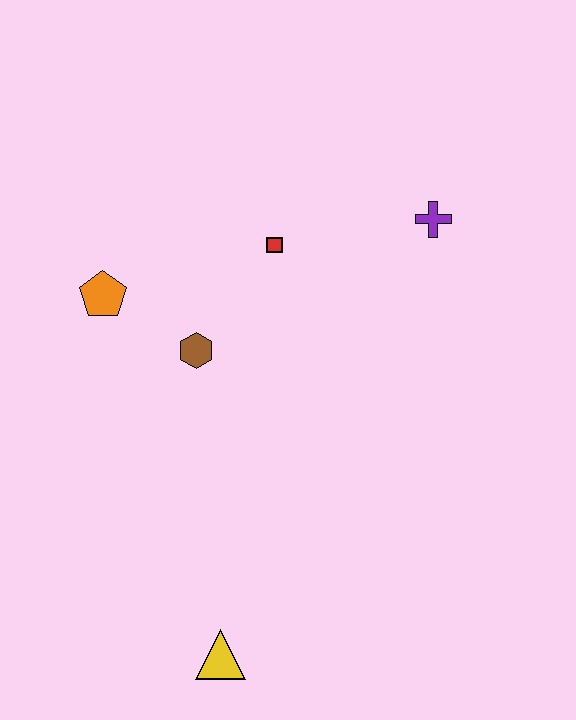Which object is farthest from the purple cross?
The yellow triangle is farthest from the purple cross.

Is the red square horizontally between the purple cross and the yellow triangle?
Yes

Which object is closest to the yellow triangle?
The brown hexagon is closest to the yellow triangle.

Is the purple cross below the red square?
No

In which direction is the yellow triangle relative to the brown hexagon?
The yellow triangle is below the brown hexagon.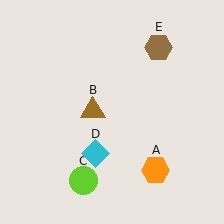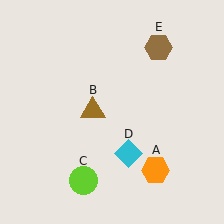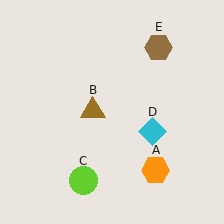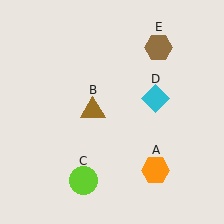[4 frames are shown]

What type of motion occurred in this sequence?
The cyan diamond (object D) rotated counterclockwise around the center of the scene.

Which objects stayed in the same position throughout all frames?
Orange hexagon (object A) and brown triangle (object B) and lime circle (object C) and brown hexagon (object E) remained stationary.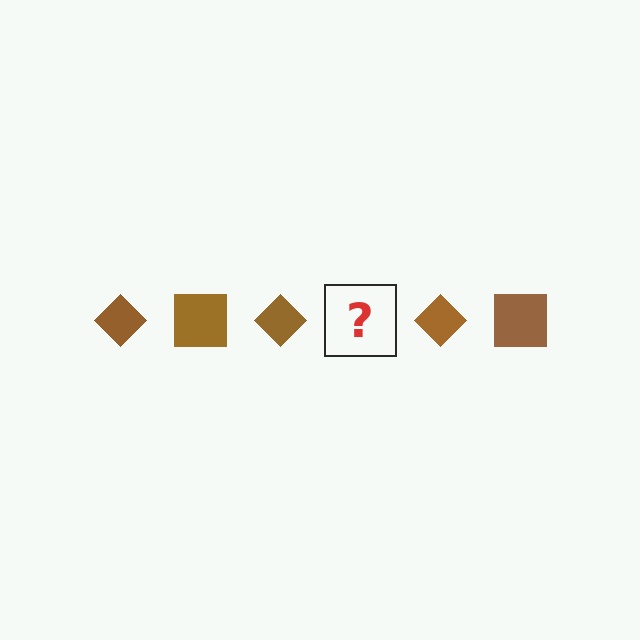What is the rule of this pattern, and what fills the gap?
The rule is that the pattern cycles through diamond, square shapes in brown. The gap should be filled with a brown square.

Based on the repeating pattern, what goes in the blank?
The blank should be a brown square.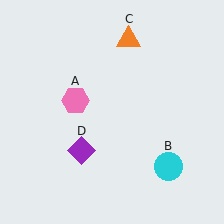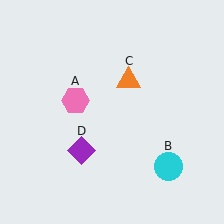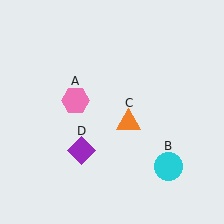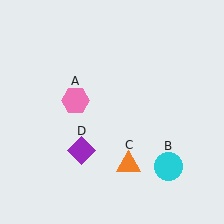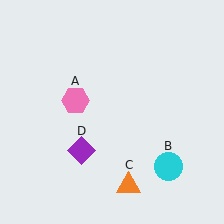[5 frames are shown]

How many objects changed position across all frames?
1 object changed position: orange triangle (object C).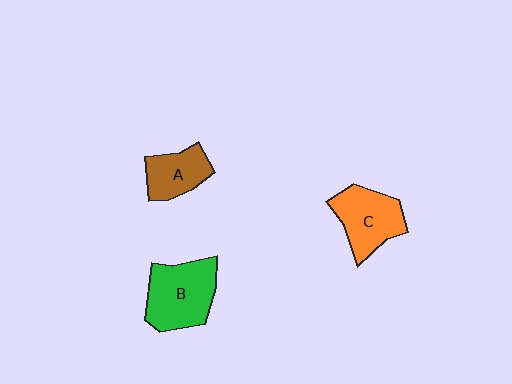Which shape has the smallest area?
Shape A (brown).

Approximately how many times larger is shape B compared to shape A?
Approximately 1.6 times.